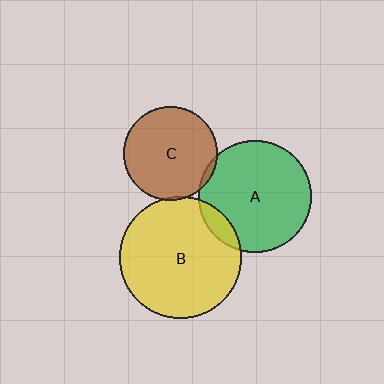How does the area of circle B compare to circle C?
Approximately 1.7 times.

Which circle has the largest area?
Circle B (yellow).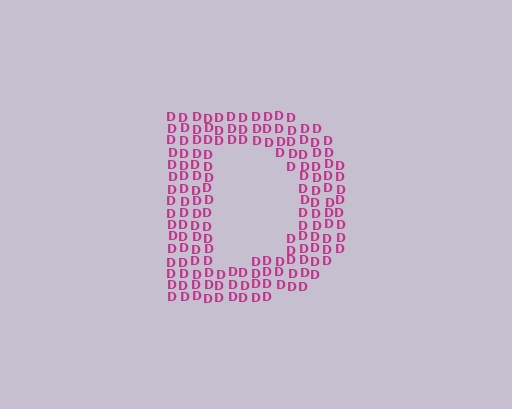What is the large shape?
The large shape is the letter D.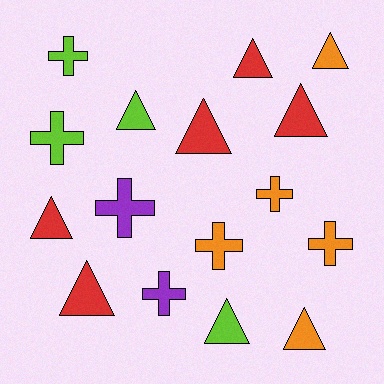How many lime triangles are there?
There are 2 lime triangles.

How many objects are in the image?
There are 16 objects.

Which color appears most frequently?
Orange, with 5 objects.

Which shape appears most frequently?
Triangle, with 9 objects.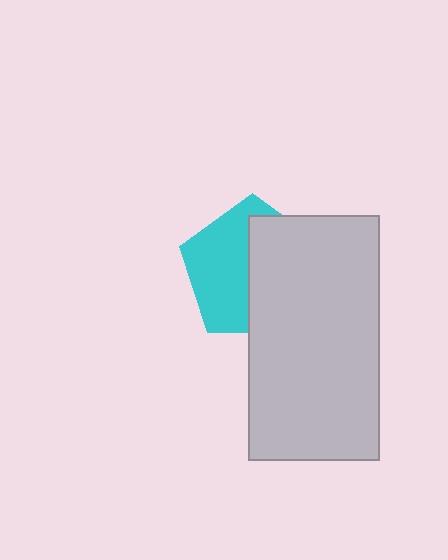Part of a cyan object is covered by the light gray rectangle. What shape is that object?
It is a pentagon.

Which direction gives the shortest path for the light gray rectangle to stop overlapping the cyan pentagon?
Moving right gives the shortest separation.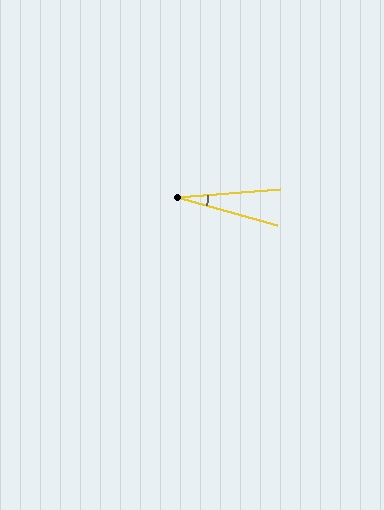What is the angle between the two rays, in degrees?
Approximately 20 degrees.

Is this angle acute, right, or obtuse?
It is acute.